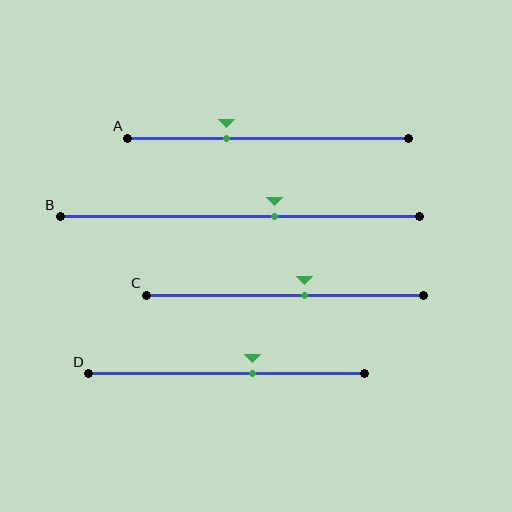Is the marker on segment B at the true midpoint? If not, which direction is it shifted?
No, the marker on segment B is shifted to the right by about 10% of the segment length.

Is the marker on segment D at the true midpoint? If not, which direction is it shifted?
No, the marker on segment D is shifted to the right by about 9% of the segment length.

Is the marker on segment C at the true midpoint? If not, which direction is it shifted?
No, the marker on segment C is shifted to the right by about 7% of the segment length.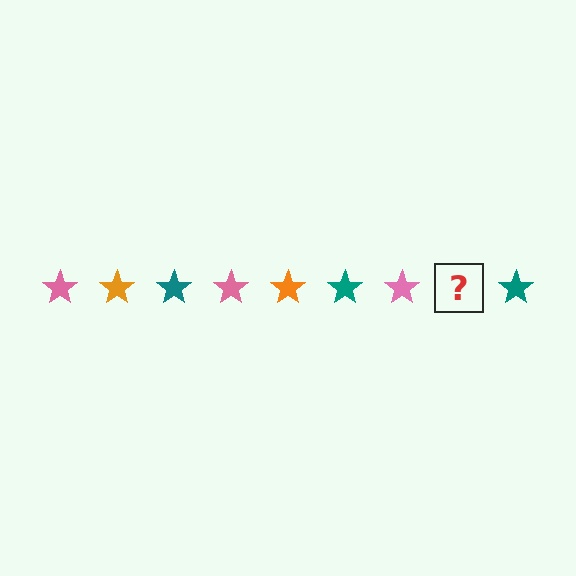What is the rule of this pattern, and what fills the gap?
The rule is that the pattern cycles through pink, orange, teal stars. The gap should be filled with an orange star.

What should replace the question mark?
The question mark should be replaced with an orange star.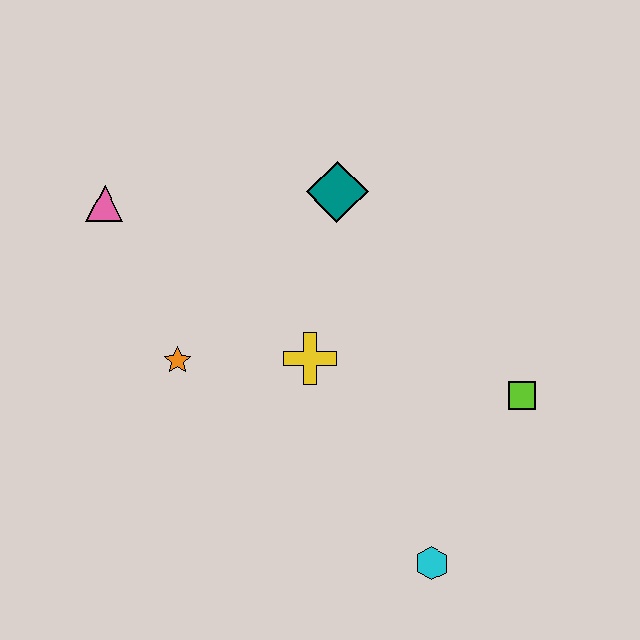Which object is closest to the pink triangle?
The orange star is closest to the pink triangle.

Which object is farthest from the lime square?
The pink triangle is farthest from the lime square.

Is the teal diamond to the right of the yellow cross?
Yes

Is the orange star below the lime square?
No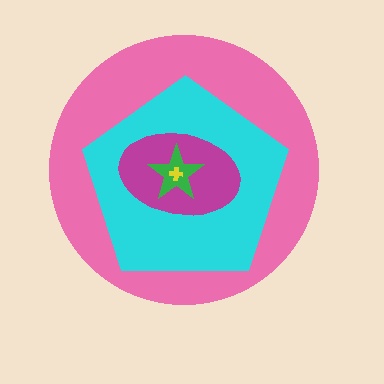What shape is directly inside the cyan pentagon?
The magenta ellipse.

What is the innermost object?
The yellow cross.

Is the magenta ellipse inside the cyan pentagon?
Yes.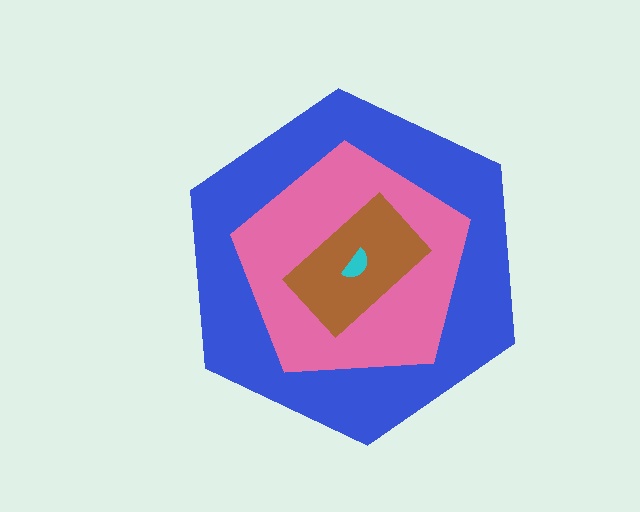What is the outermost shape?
The blue hexagon.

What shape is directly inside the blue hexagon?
The pink pentagon.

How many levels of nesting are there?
4.